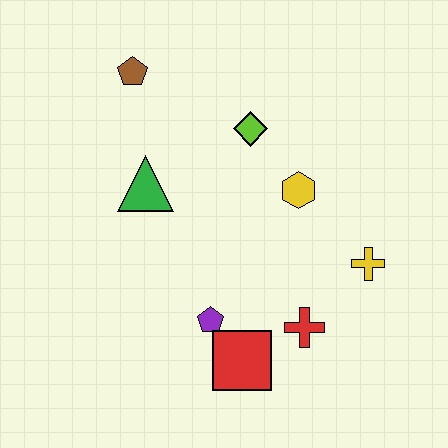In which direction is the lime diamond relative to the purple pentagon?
The lime diamond is above the purple pentagon.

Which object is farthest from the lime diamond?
The red square is farthest from the lime diamond.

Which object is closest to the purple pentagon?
The red square is closest to the purple pentagon.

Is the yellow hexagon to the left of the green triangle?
No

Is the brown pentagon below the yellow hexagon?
No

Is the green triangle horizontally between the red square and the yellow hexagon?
No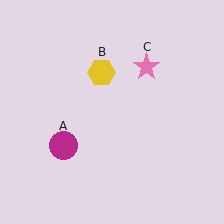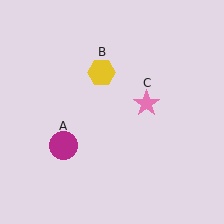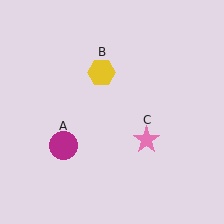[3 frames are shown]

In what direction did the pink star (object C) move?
The pink star (object C) moved down.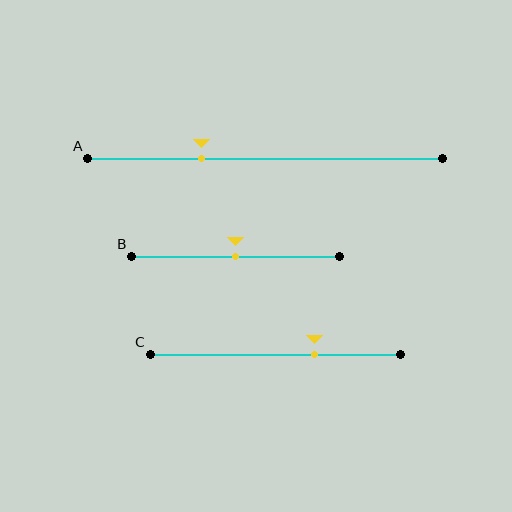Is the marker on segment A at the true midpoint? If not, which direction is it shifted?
No, the marker on segment A is shifted to the left by about 18% of the segment length.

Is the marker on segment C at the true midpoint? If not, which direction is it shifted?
No, the marker on segment C is shifted to the right by about 16% of the segment length.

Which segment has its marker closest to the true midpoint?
Segment B has its marker closest to the true midpoint.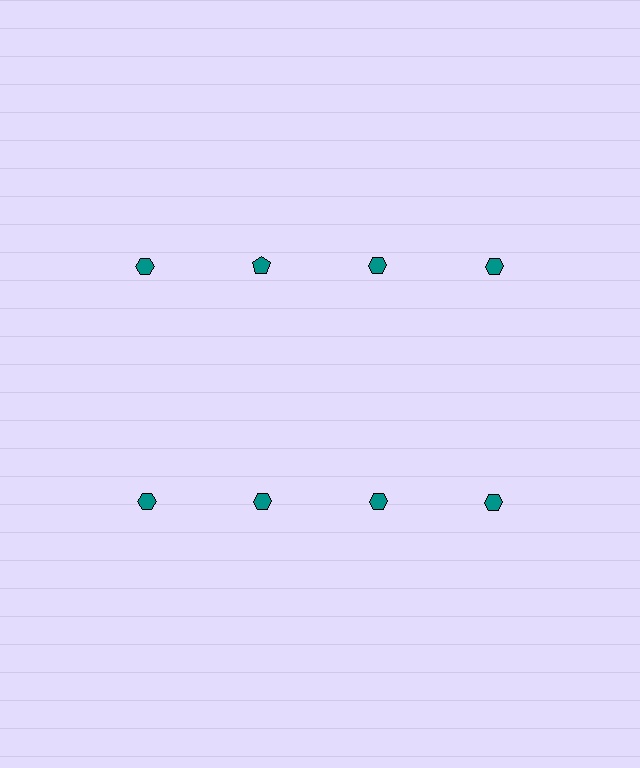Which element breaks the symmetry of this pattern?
The teal pentagon in the top row, second from left column breaks the symmetry. All other shapes are teal hexagons.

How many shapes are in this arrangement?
There are 8 shapes arranged in a grid pattern.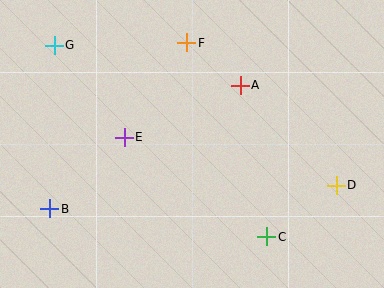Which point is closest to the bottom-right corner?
Point D is closest to the bottom-right corner.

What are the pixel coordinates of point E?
Point E is at (124, 137).